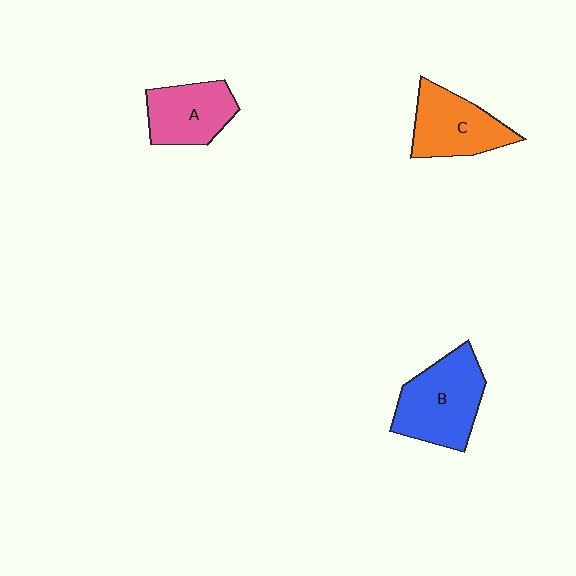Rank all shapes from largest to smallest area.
From largest to smallest: B (blue), C (orange), A (pink).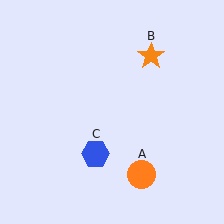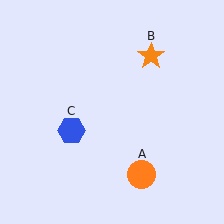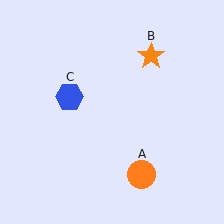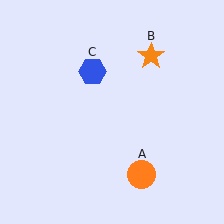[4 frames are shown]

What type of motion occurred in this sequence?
The blue hexagon (object C) rotated clockwise around the center of the scene.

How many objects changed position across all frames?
1 object changed position: blue hexagon (object C).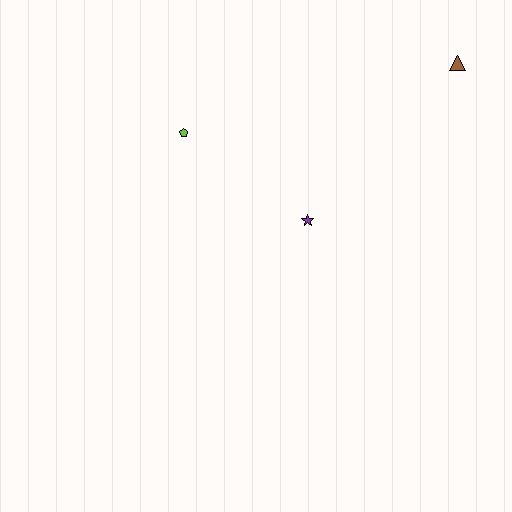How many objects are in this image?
There are 3 objects.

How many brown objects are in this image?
There is 1 brown object.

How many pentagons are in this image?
There is 1 pentagon.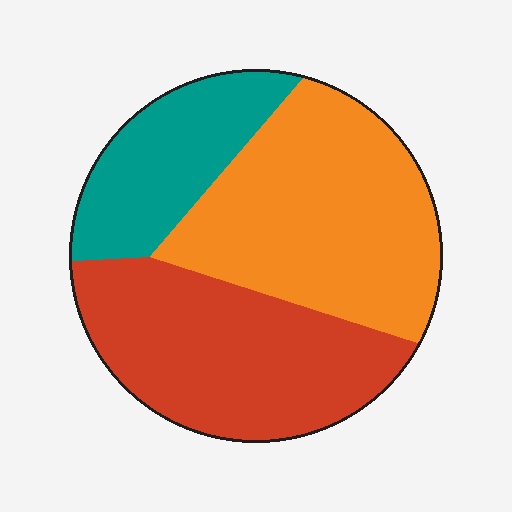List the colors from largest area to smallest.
From largest to smallest: orange, red, teal.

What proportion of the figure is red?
Red takes up about three eighths (3/8) of the figure.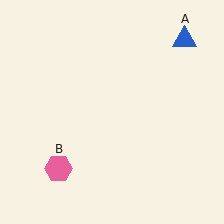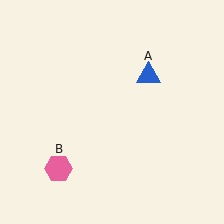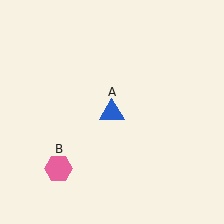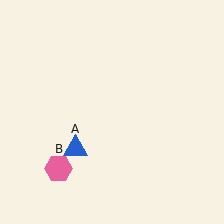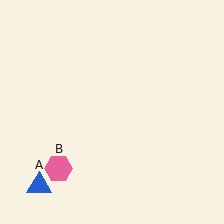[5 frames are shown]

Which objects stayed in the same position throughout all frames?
Pink hexagon (object B) remained stationary.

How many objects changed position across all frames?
1 object changed position: blue triangle (object A).